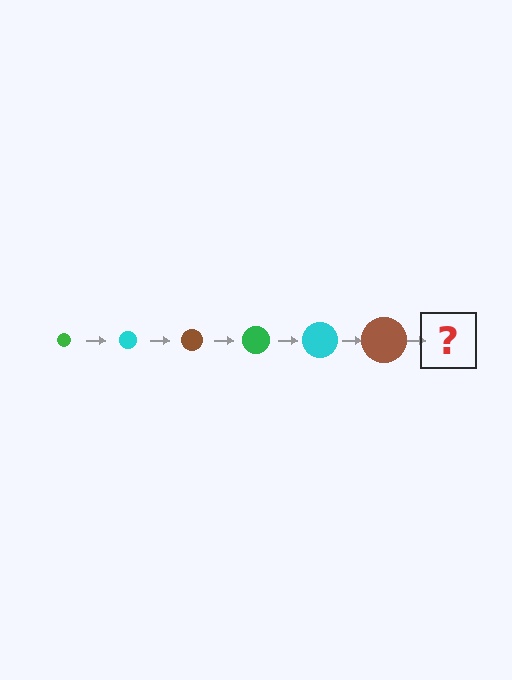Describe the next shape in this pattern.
It should be a green circle, larger than the previous one.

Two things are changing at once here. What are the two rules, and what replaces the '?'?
The two rules are that the circle grows larger each step and the color cycles through green, cyan, and brown. The '?' should be a green circle, larger than the previous one.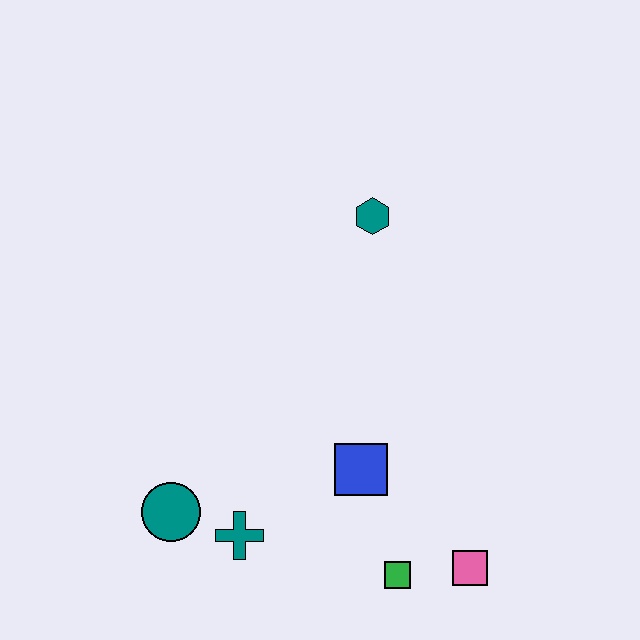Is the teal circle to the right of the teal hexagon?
No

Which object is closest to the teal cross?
The teal circle is closest to the teal cross.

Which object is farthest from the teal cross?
The teal hexagon is farthest from the teal cross.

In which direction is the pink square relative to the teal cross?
The pink square is to the right of the teal cross.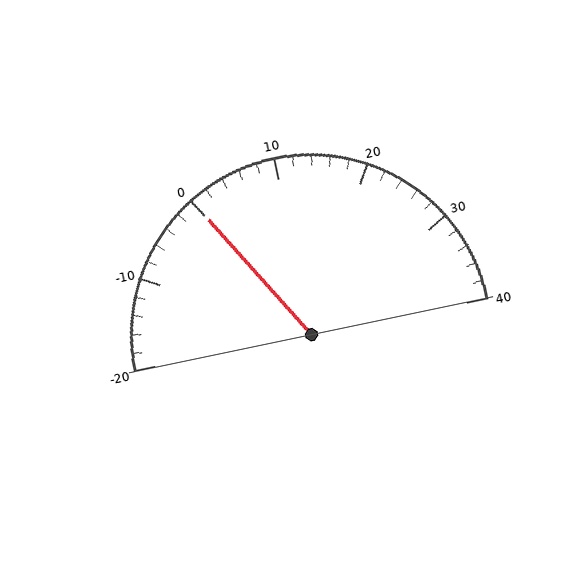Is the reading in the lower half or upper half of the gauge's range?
The reading is in the lower half of the range (-20 to 40).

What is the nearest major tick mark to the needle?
The nearest major tick mark is 0.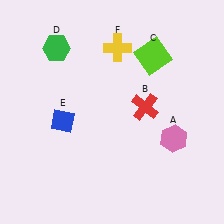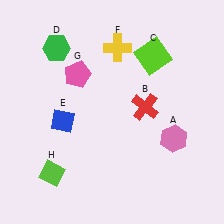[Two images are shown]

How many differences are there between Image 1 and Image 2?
There are 2 differences between the two images.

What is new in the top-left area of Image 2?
A pink pentagon (G) was added in the top-left area of Image 2.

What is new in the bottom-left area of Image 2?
A lime diamond (H) was added in the bottom-left area of Image 2.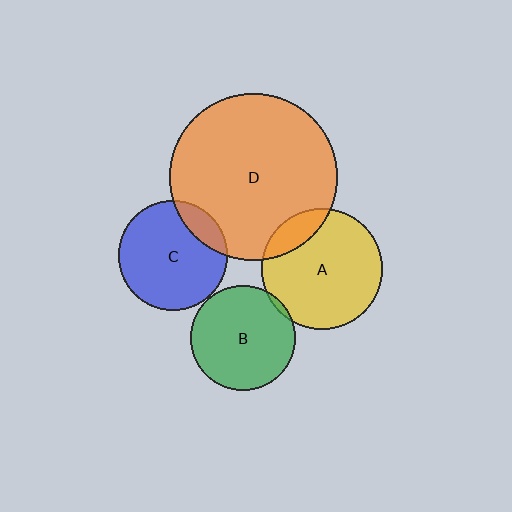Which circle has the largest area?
Circle D (orange).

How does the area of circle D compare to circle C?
Approximately 2.3 times.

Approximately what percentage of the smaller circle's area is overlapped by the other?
Approximately 15%.